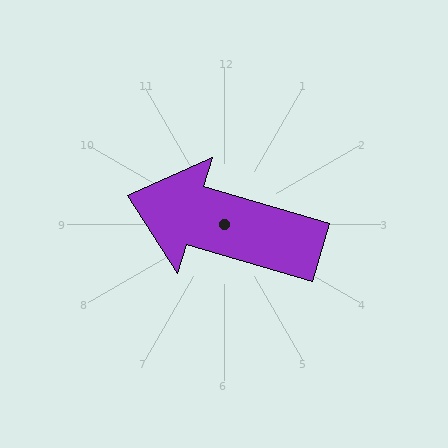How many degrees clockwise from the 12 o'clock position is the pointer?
Approximately 286 degrees.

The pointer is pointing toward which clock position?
Roughly 10 o'clock.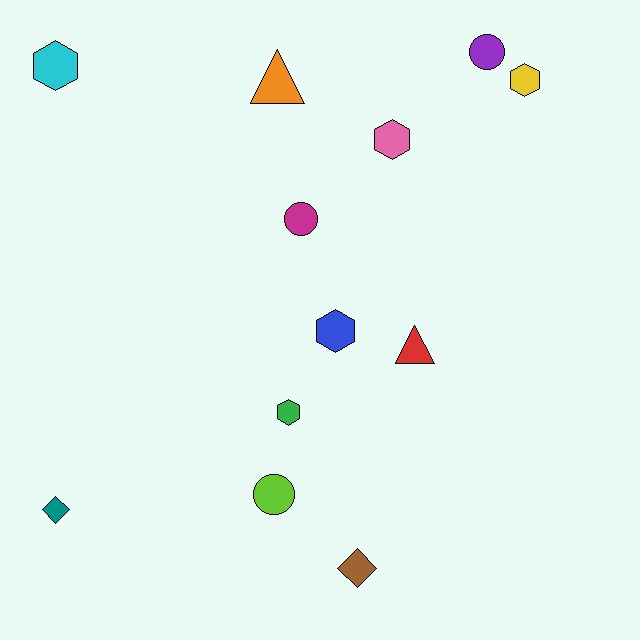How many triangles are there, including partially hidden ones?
There are 2 triangles.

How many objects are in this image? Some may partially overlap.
There are 12 objects.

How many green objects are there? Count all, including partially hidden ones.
There is 1 green object.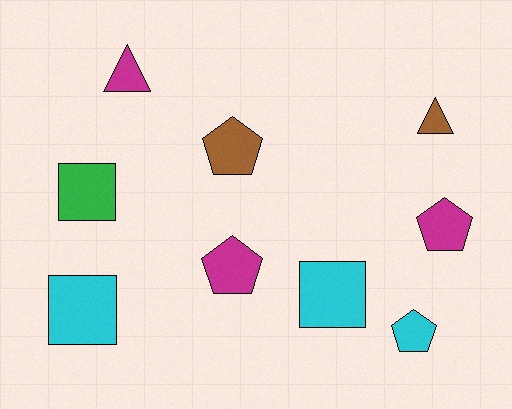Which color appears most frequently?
Cyan, with 3 objects.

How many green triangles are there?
There are no green triangles.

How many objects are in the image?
There are 9 objects.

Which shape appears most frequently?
Pentagon, with 4 objects.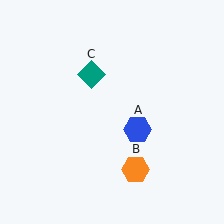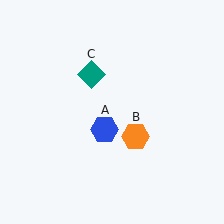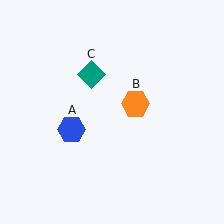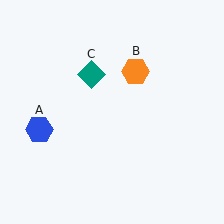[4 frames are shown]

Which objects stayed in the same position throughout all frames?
Teal diamond (object C) remained stationary.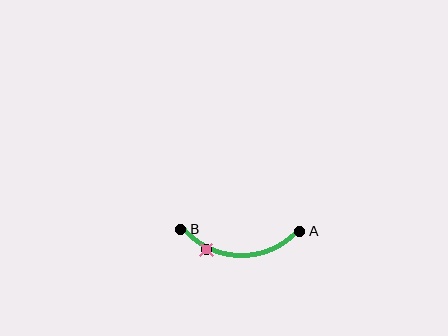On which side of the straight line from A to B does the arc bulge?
The arc bulges below the straight line connecting A and B.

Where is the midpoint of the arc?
The arc midpoint is the point on the curve farthest from the straight line joining A and B. It sits below that line.